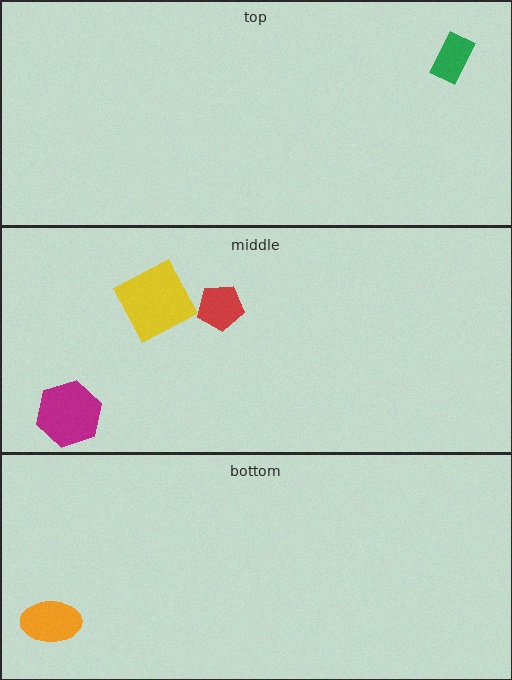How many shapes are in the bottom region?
1.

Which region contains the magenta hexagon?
The middle region.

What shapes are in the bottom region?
The orange ellipse.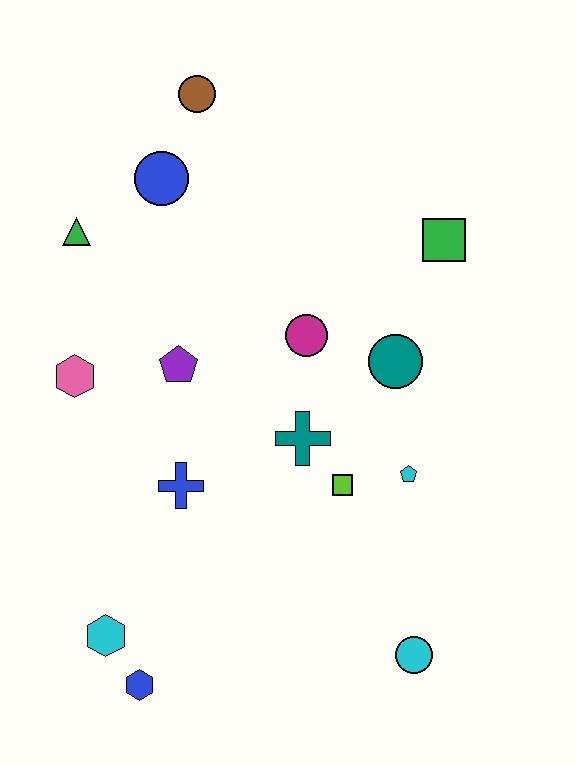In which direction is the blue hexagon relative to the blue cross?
The blue hexagon is below the blue cross.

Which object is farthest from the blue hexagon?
The brown circle is farthest from the blue hexagon.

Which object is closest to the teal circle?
The magenta circle is closest to the teal circle.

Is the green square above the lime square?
Yes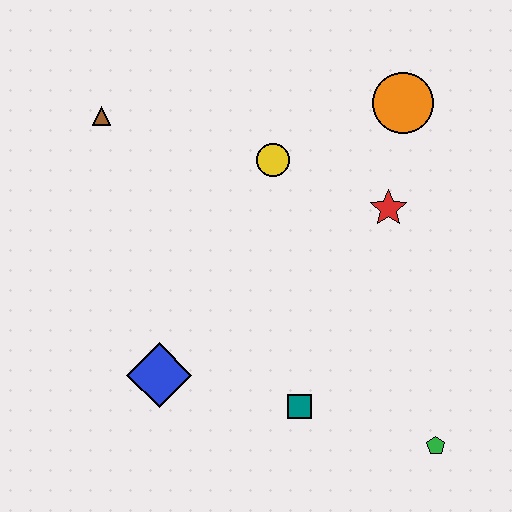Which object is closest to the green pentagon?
The teal square is closest to the green pentagon.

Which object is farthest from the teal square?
The brown triangle is farthest from the teal square.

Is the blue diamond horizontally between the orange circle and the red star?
No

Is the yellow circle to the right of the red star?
No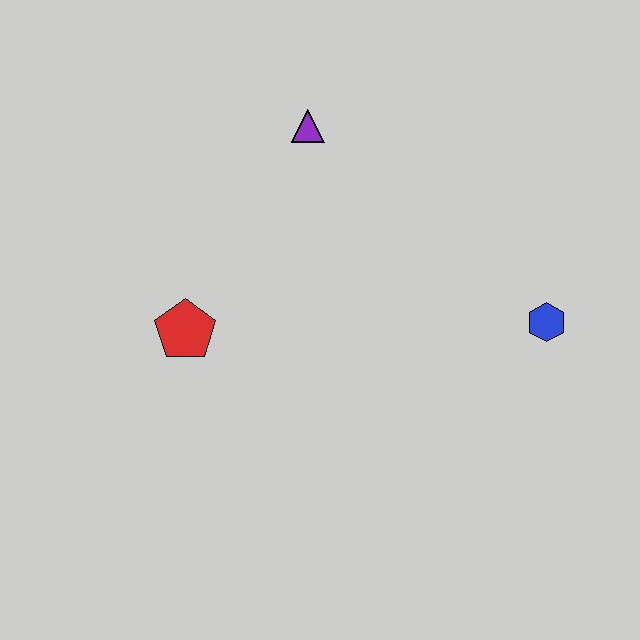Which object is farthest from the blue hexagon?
The red pentagon is farthest from the blue hexagon.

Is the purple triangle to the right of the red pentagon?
Yes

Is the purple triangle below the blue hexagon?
No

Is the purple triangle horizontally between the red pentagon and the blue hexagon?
Yes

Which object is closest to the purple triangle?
The red pentagon is closest to the purple triangle.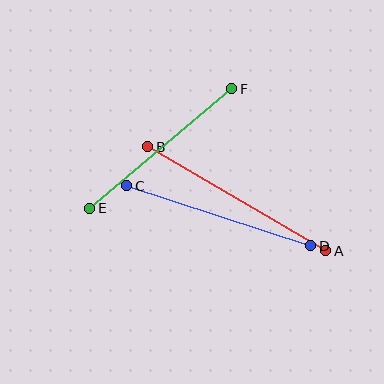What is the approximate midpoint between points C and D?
The midpoint is at approximately (219, 216) pixels.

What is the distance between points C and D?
The distance is approximately 194 pixels.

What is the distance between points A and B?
The distance is approximately 206 pixels.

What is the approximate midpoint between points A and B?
The midpoint is at approximately (237, 199) pixels.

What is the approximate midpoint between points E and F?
The midpoint is at approximately (161, 148) pixels.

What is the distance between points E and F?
The distance is approximately 186 pixels.